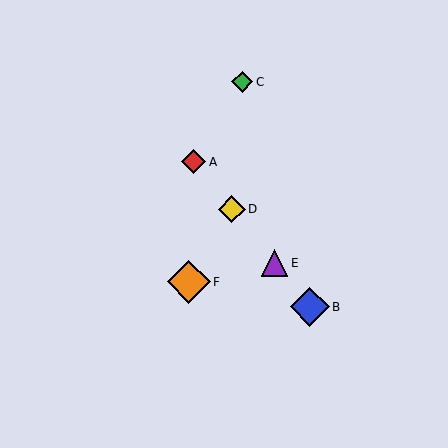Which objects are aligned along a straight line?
Objects A, B, D, E are aligned along a straight line.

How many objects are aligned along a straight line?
4 objects (A, B, D, E) are aligned along a straight line.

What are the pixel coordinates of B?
Object B is at (310, 307).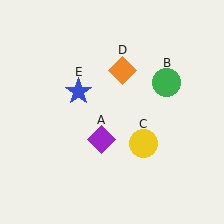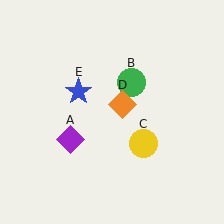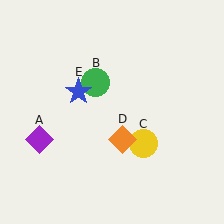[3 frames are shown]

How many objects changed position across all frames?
3 objects changed position: purple diamond (object A), green circle (object B), orange diamond (object D).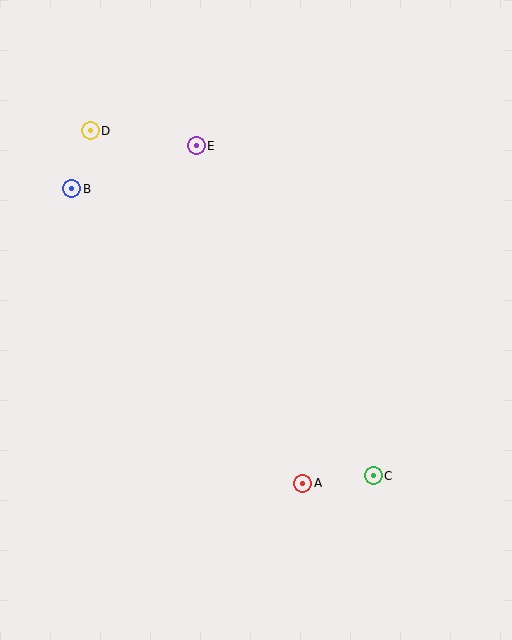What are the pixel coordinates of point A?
Point A is at (303, 483).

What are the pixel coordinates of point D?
Point D is at (90, 131).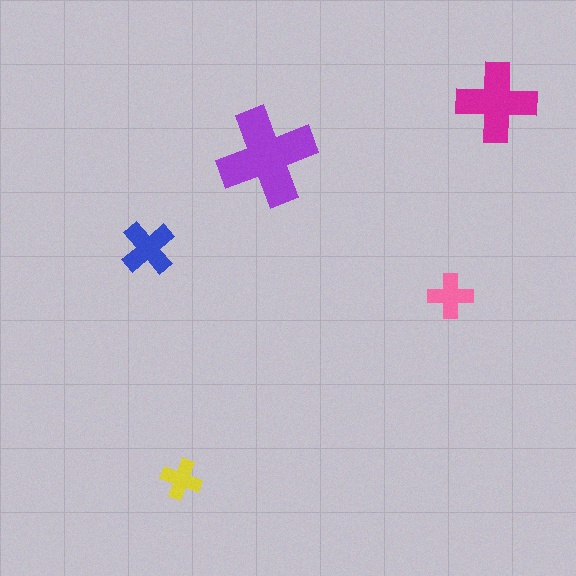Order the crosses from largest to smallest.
the purple one, the magenta one, the blue one, the pink one, the yellow one.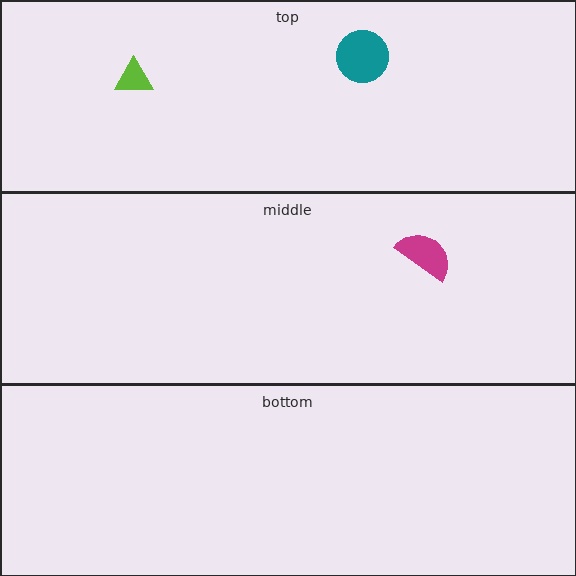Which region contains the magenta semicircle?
The middle region.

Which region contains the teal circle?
The top region.